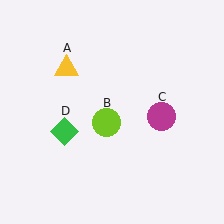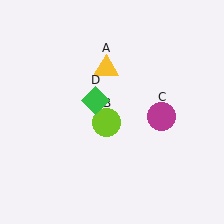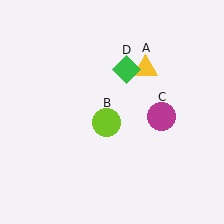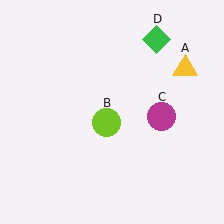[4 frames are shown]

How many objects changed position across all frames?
2 objects changed position: yellow triangle (object A), green diamond (object D).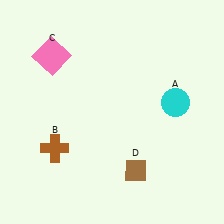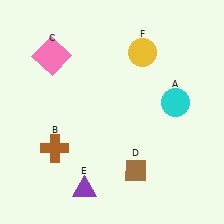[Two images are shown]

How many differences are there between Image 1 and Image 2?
There are 2 differences between the two images.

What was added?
A purple triangle (E), a yellow circle (F) were added in Image 2.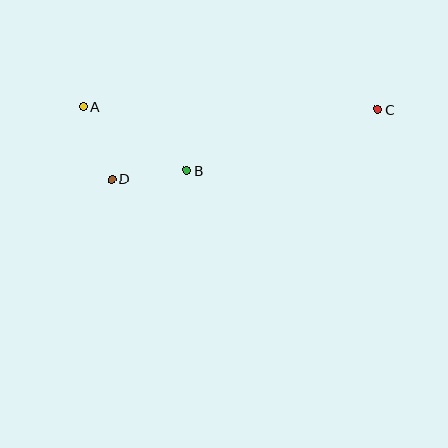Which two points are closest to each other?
Points B and D are closest to each other.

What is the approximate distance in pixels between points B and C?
The distance between B and C is approximately 201 pixels.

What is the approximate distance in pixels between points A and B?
The distance between A and B is approximately 121 pixels.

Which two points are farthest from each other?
Points A and C are farthest from each other.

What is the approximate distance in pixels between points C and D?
The distance between C and D is approximately 275 pixels.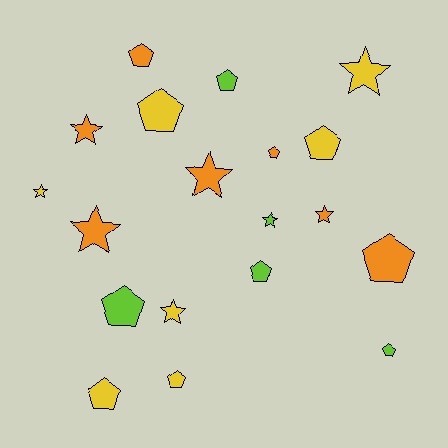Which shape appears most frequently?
Pentagon, with 11 objects.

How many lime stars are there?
There is 1 lime star.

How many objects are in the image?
There are 19 objects.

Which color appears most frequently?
Orange, with 7 objects.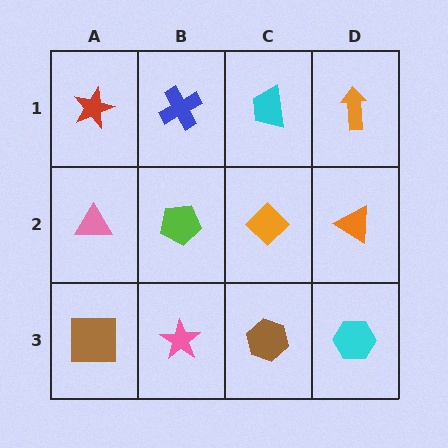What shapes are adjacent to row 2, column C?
A cyan trapezoid (row 1, column C), a brown hexagon (row 3, column C), a lime pentagon (row 2, column B), an orange triangle (row 2, column D).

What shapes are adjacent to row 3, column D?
An orange triangle (row 2, column D), a brown hexagon (row 3, column C).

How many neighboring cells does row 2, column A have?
3.